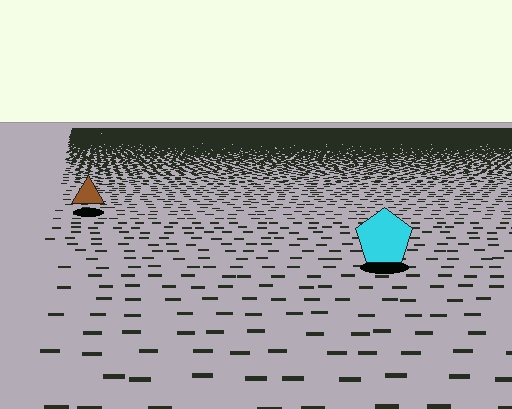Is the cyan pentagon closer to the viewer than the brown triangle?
Yes. The cyan pentagon is closer — you can tell from the texture gradient: the ground texture is coarser near it.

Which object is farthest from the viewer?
The brown triangle is farthest from the viewer. It appears smaller and the ground texture around it is denser.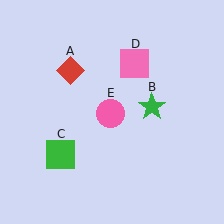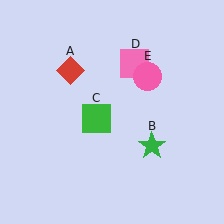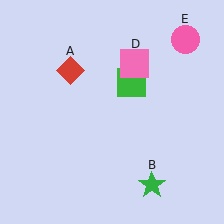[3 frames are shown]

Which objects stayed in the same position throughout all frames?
Red diamond (object A) and pink square (object D) remained stationary.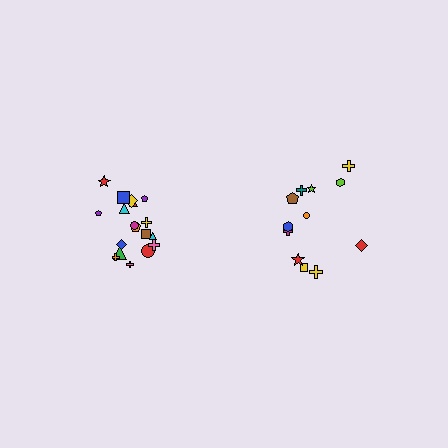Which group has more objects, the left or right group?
The left group.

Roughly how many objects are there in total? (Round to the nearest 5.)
Roughly 30 objects in total.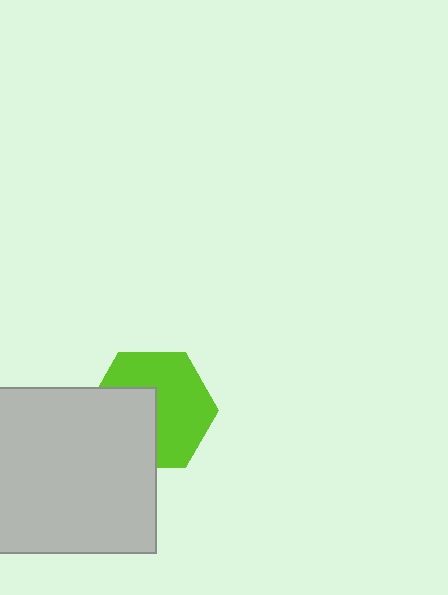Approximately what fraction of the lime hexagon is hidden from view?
Roughly 40% of the lime hexagon is hidden behind the light gray square.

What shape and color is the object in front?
The object in front is a light gray square.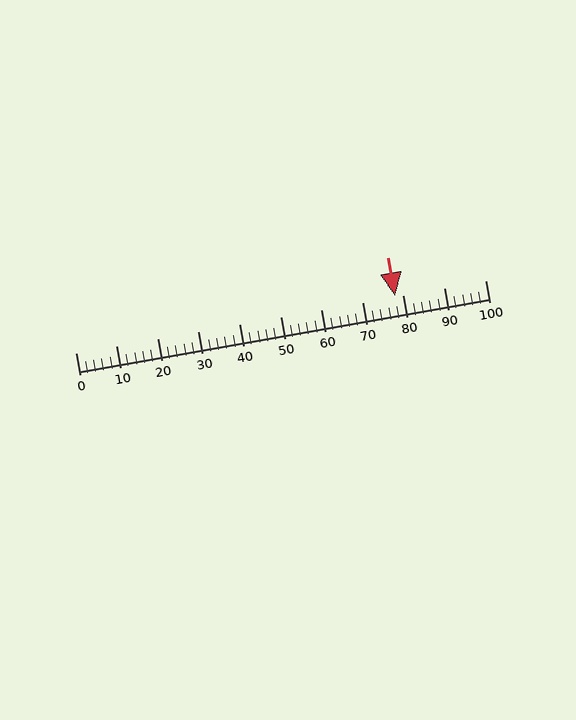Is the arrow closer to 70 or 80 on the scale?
The arrow is closer to 80.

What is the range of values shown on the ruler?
The ruler shows values from 0 to 100.